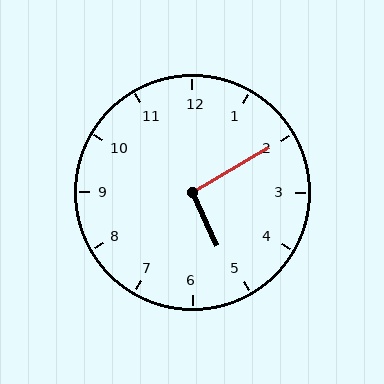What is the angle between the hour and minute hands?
Approximately 95 degrees.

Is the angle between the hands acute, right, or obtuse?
It is right.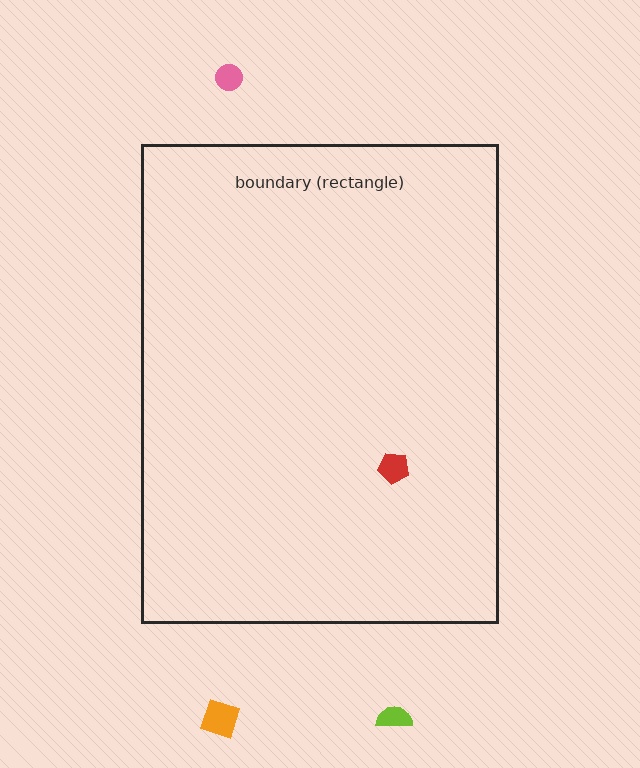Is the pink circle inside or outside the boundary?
Outside.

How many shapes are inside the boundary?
1 inside, 3 outside.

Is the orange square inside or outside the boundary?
Outside.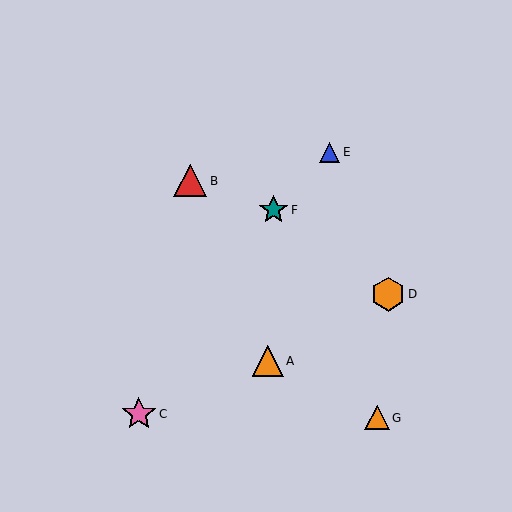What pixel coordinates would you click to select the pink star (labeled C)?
Click at (139, 414) to select the pink star C.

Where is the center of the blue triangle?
The center of the blue triangle is at (329, 152).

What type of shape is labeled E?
Shape E is a blue triangle.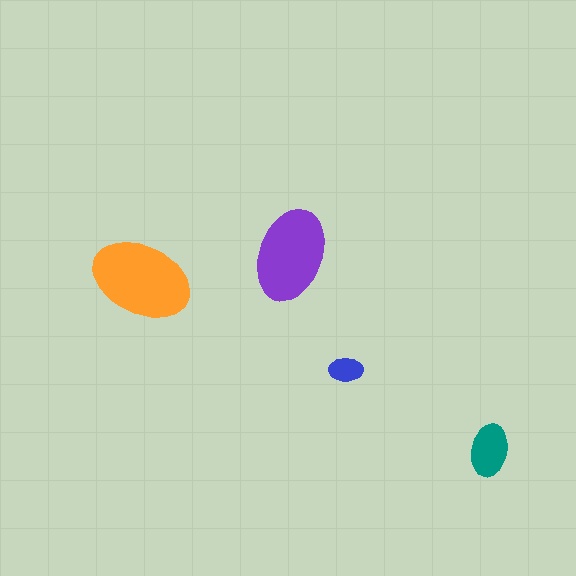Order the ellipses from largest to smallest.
the orange one, the purple one, the teal one, the blue one.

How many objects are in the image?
There are 4 objects in the image.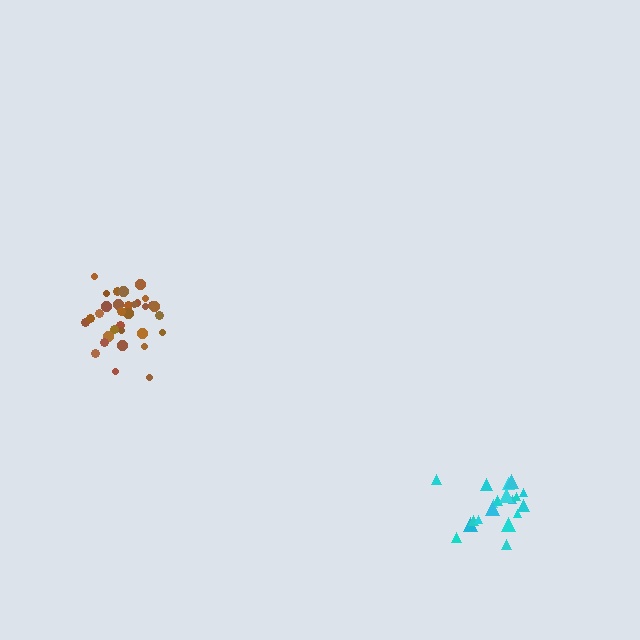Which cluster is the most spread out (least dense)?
Cyan.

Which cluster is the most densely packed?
Brown.